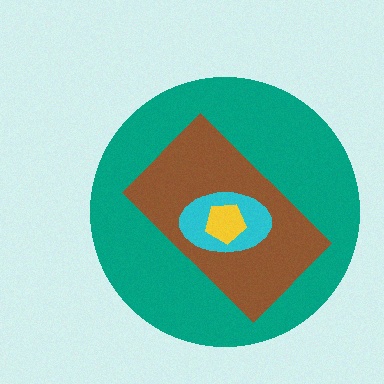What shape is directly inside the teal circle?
The brown rectangle.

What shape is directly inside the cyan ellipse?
The yellow pentagon.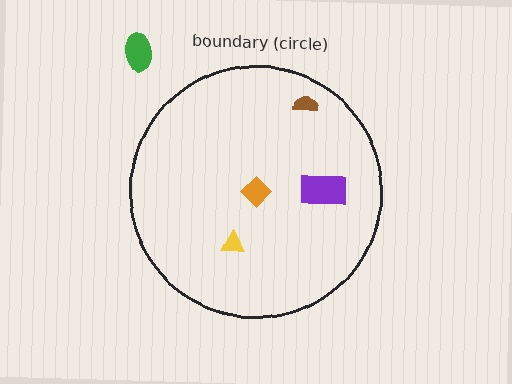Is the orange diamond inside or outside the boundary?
Inside.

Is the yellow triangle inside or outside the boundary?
Inside.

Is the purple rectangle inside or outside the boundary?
Inside.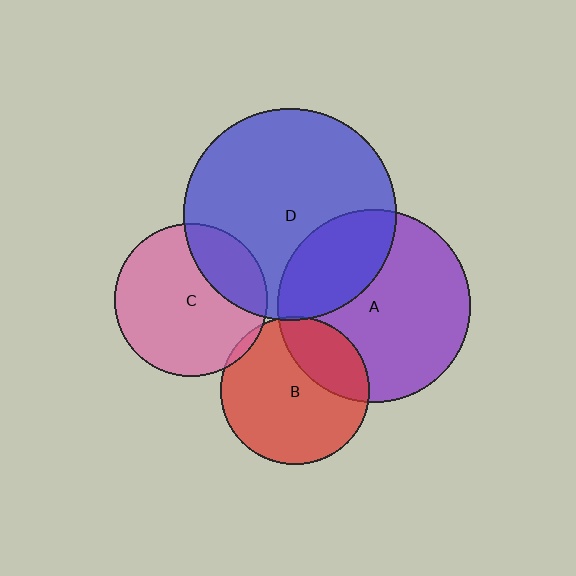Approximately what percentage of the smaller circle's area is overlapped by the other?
Approximately 25%.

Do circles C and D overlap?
Yes.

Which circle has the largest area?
Circle D (blue).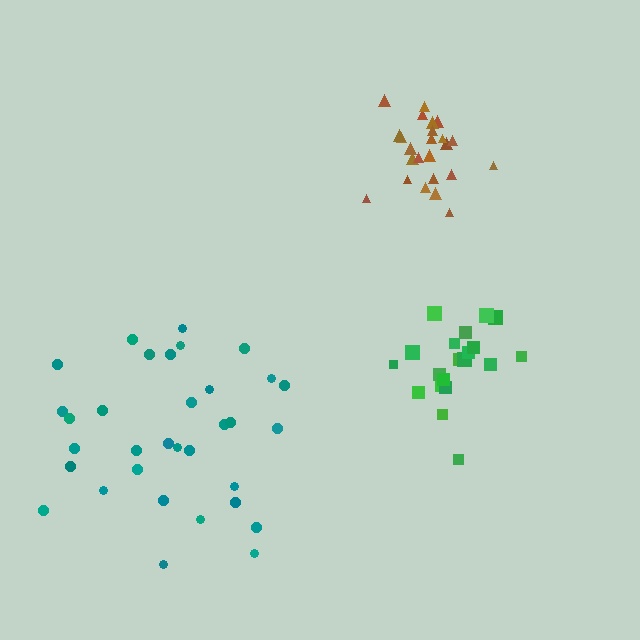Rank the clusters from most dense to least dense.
brown, green, teal.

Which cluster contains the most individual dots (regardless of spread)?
Teal (33).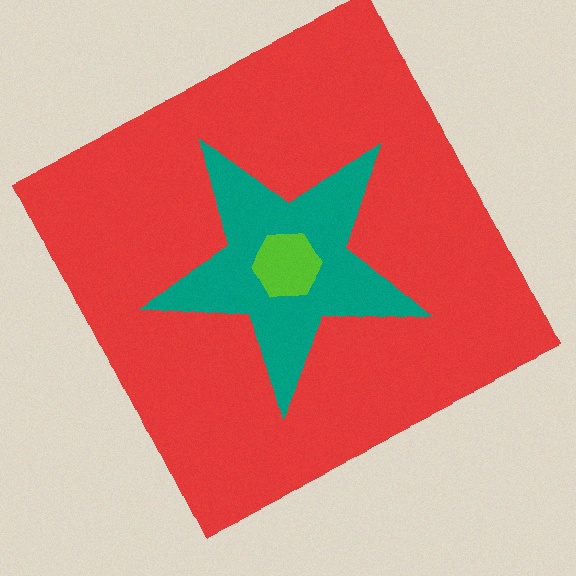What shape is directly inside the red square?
The teal star.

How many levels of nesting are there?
3.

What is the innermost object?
The lime hexagon.